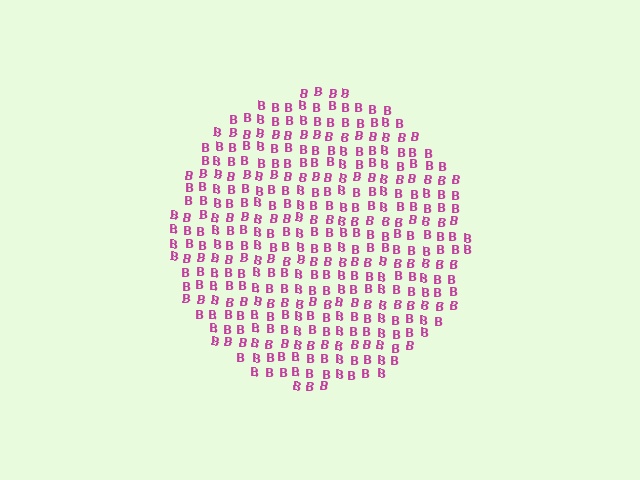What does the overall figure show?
The overall figure shows a circle.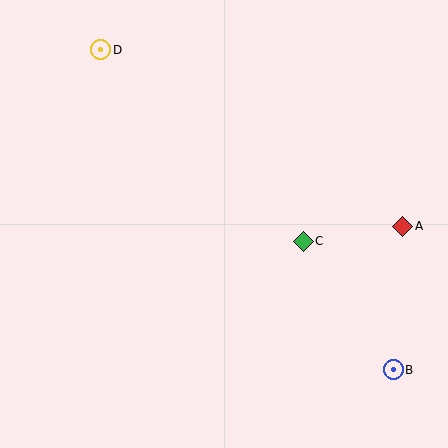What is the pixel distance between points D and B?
The distance between D and B is 434 pixels.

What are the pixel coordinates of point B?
Point B is at (393, 370).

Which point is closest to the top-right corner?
Point A is closest to the top-right corner.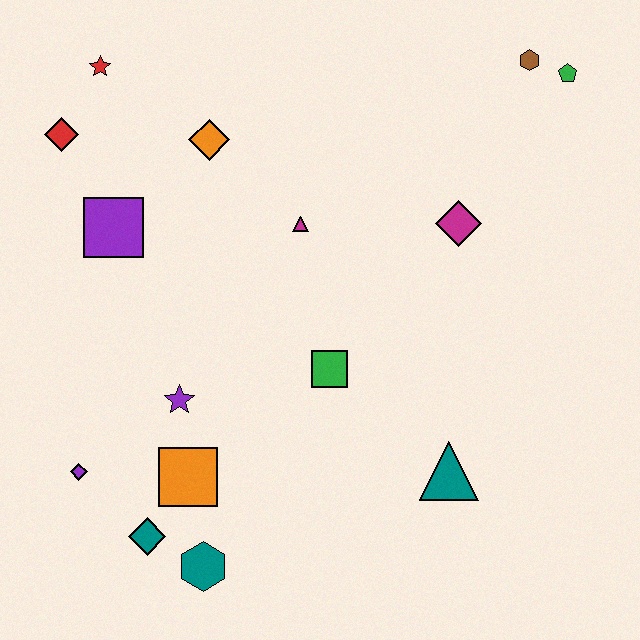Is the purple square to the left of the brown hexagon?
Yes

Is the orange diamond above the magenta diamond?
Yes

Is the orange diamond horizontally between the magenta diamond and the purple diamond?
Yes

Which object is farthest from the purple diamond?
The green pentagon is farthest from the purple diamond.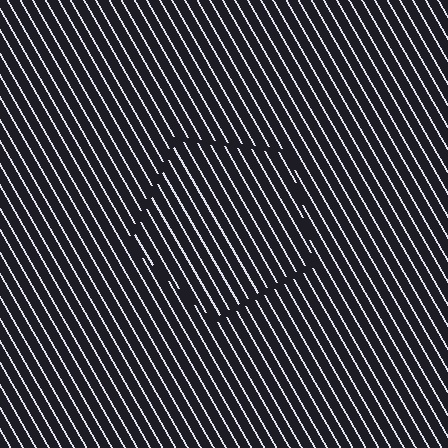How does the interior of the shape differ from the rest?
The interior of the shape contains the same grating, shifted by half a period — the contour is defined by the phase discontinuity where line-ends from the inner and outer gratings abut.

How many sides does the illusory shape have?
5 sides — the line-ends trace a pentagon.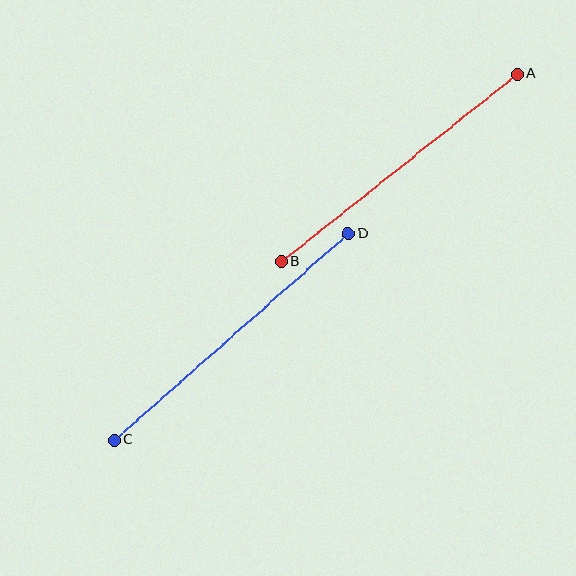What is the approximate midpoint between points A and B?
The midpoint is at approximately (399, 168) pixels.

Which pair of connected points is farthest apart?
Points C and D are farthest apart.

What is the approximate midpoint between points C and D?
The midpoint is at approximately (231, 337) pixels.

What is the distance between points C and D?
The distance is approximately 312 pixels.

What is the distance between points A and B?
The distance is approximately 301 pixels.